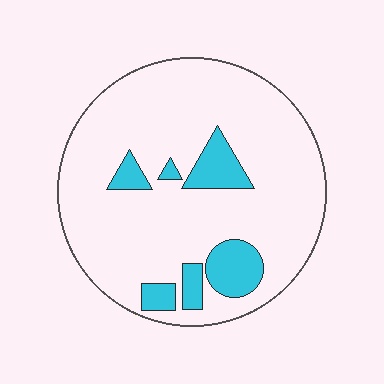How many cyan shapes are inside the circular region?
6.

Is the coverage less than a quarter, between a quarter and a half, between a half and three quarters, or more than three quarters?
Less than a quarter.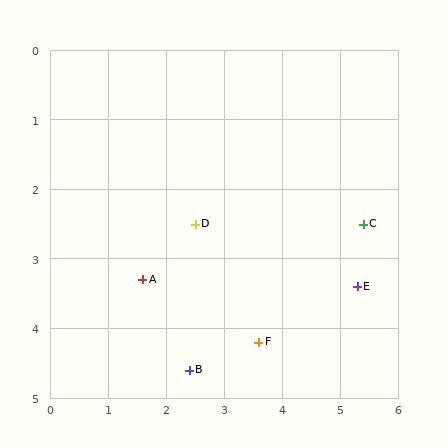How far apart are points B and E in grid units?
Points B and E are about 3.1 grid units apart.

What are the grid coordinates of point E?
Point E is at approximately (5.3, 3.4).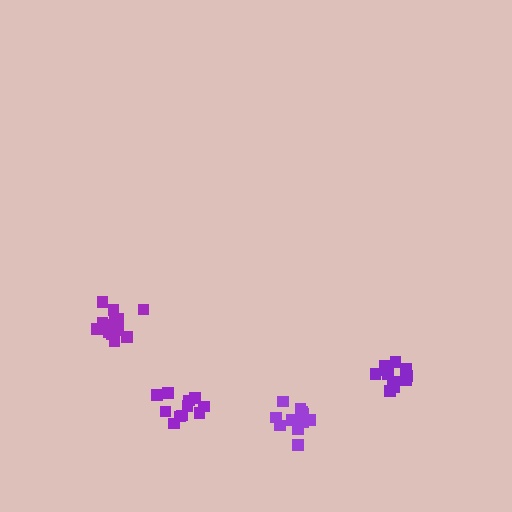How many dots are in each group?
Group 1: 14 dots, Group 2: 12 dots, Group 3: 12 dots, Group 4: 11 dots (49 total).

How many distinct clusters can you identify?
There are 4 distinct clusters.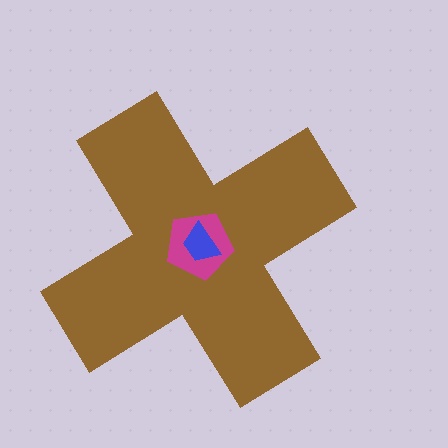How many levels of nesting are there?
3.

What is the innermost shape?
The blue trapezoid.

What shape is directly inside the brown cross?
The magenta pentagon.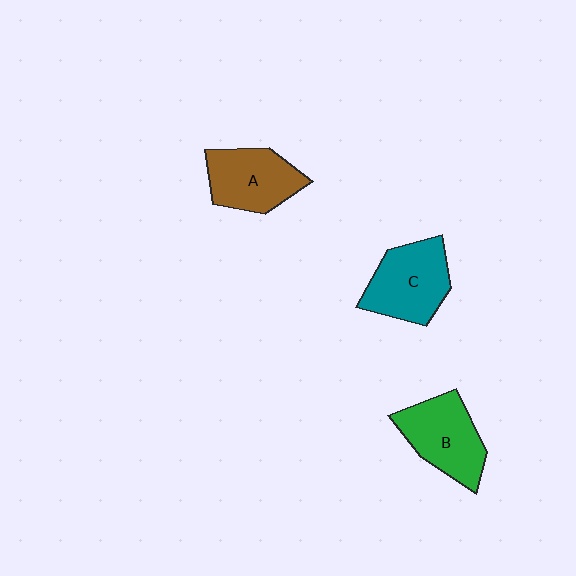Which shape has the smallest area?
Shape A (brown).